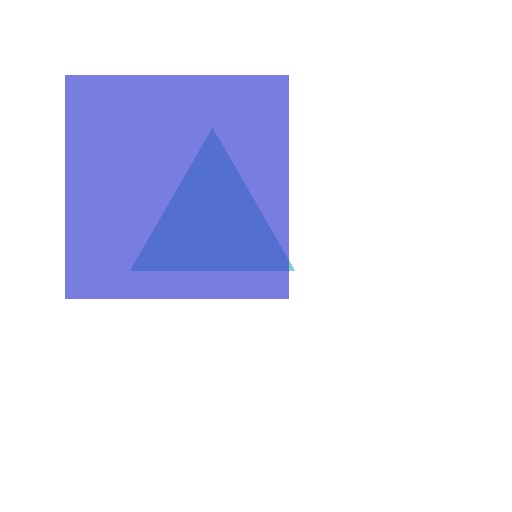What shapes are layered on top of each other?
The layered shapes are: a teal triangle, a blue square.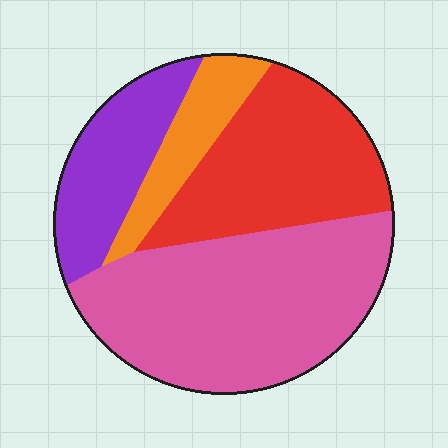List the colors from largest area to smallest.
From largest to smallest: pink, red, purple, orange.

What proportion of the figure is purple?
Purple takes up less than a quarter of the figure.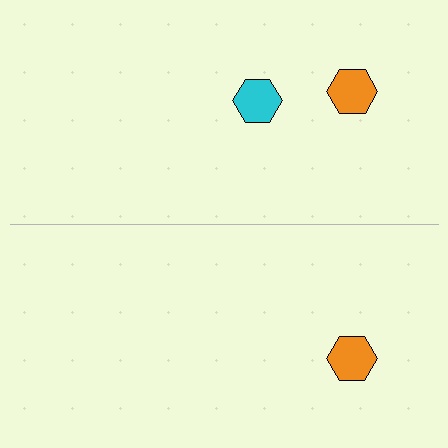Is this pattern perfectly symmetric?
No, the pattern is not perfectly symmetric. A cyan hexagon is missing from the bottom side.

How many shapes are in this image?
There are 3 shapes in this image.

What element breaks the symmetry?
A cyan hexagon is missing from the bottom side.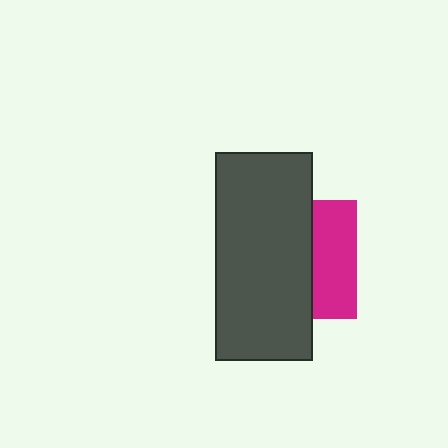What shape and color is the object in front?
The object in front is a dark gray rectangle.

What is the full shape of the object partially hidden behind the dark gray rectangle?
The partially hidden object is a magenta square.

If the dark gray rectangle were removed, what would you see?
You would see the complete magenta square.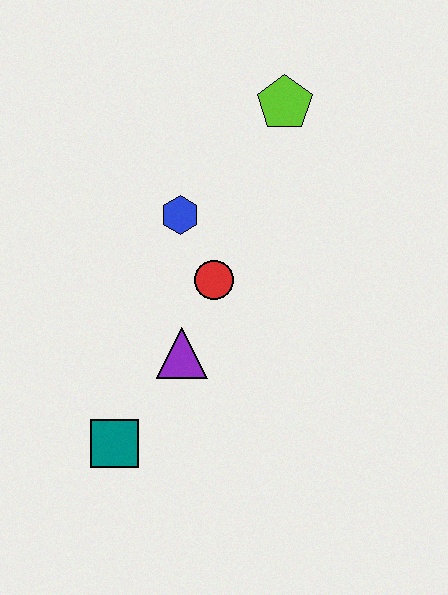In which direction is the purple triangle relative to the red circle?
The purple triangle is below the red circle.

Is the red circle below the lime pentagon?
Yes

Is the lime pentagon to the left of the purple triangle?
No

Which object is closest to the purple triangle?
The red circle is closest to the purple triangle.